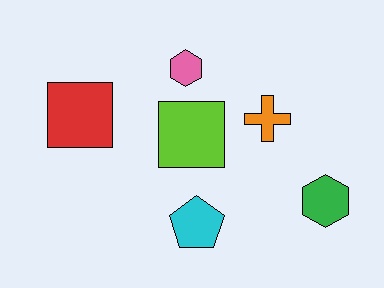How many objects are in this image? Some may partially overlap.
There are 6 objects.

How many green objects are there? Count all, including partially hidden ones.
There is 1 green object.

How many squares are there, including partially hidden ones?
There are 2 squares.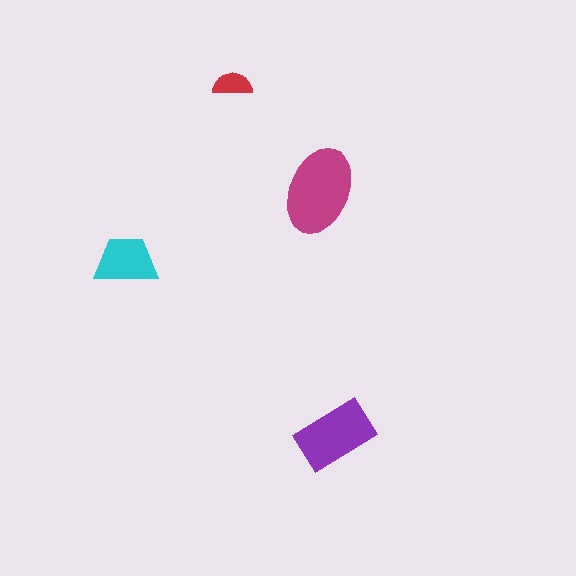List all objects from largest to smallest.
The magenta ellipse, the purple rectangle, the cyan trapezoid, the red semicircle.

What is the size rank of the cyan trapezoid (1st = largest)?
3rd.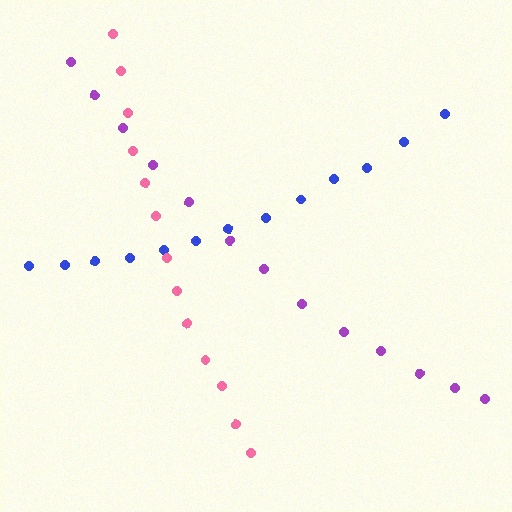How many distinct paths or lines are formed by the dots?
There are 3 distinct paths.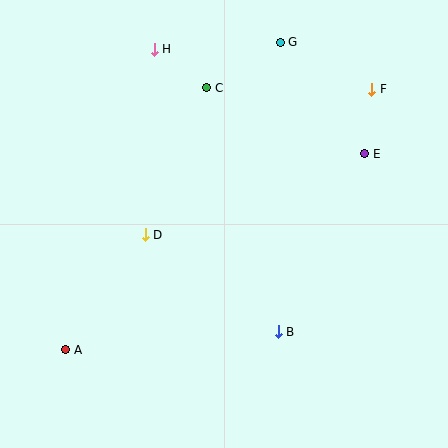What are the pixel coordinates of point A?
Point A is at (66, 350).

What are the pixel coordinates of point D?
Point D is at (145, 235).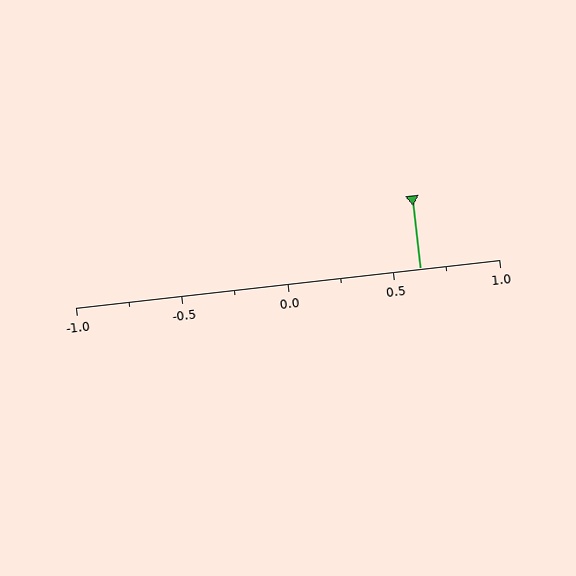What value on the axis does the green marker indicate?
The marker indicates approximately 0.62.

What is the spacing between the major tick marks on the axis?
The major ticks are spaced 0.5 apart.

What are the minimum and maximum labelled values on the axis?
The axis runs from -1.0 to 1.0.